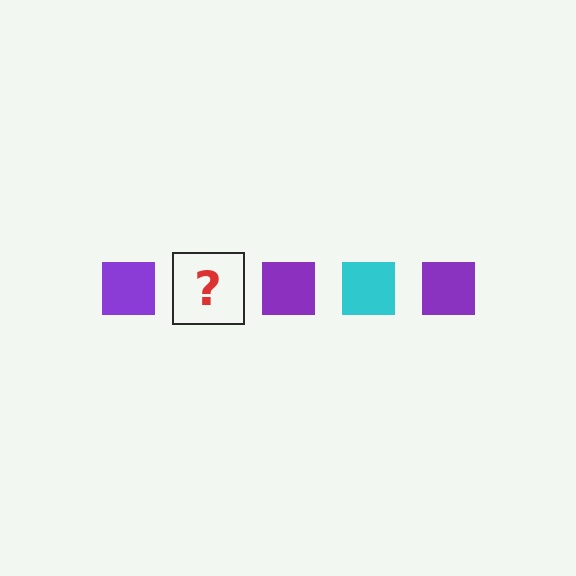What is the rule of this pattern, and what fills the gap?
The rule is that the pattern cycles through purple, cyan squares. The gap should be filled with a cyan square.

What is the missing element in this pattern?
The missing element is a cyan square.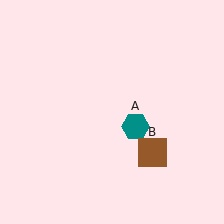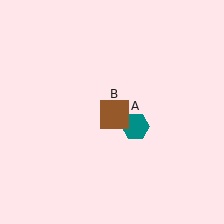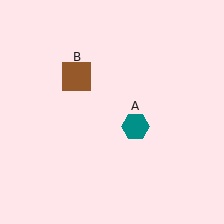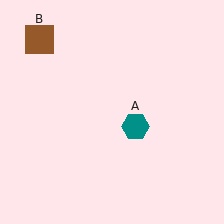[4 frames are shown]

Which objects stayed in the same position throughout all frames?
Teal hexagon (object A) remained stationary.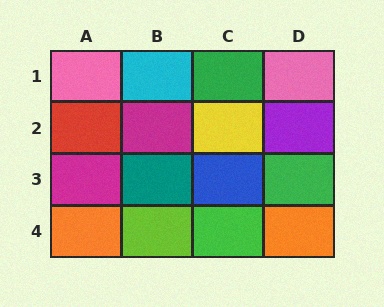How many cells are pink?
2 cells are pink.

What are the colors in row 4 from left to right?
Orange, lime, green, orange.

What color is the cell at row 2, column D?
Purple.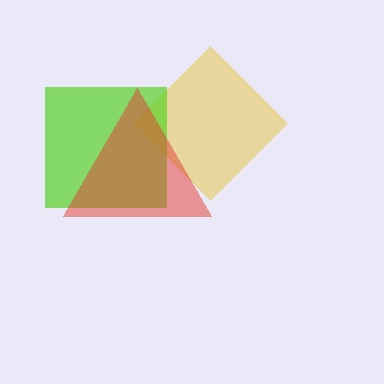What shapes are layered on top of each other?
The layered shapes are: a yellow diamond, a lime square, a red triangle.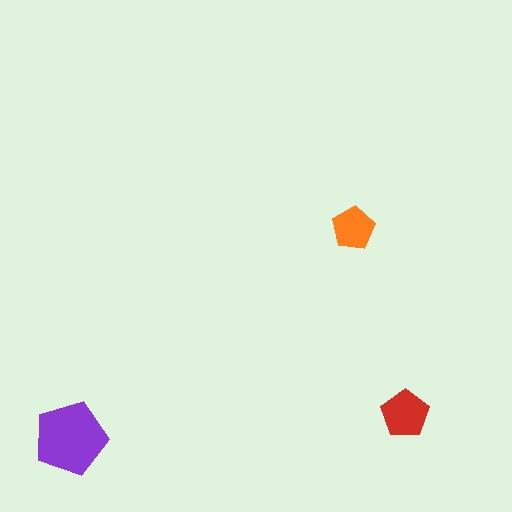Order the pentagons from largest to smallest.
the purple one, the red one, the orange one.